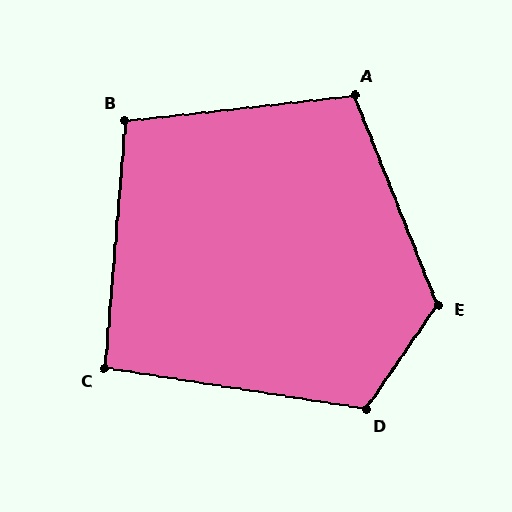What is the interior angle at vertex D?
Approximately 116 degrees (obtuse).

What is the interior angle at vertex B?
Approximately 101 degrees (obtuse).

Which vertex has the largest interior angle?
E, at approximately 124 degrees.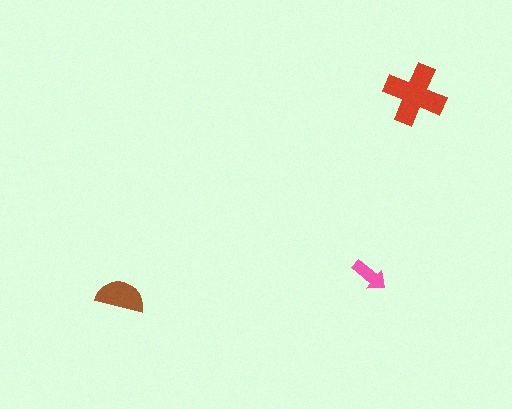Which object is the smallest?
The pink arrow.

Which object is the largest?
The red cross.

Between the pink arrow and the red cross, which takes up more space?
The red cross.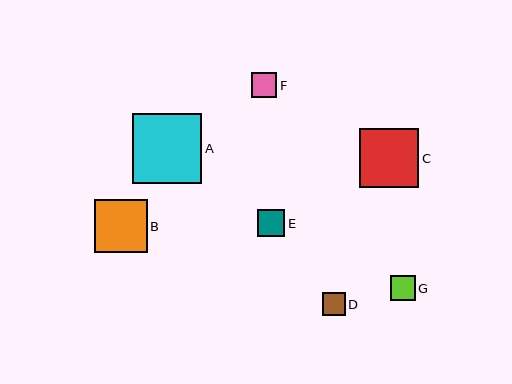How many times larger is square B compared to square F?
Square B is approximately 2.1 times the size of square F.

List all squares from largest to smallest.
From largest to smallest: A, C, B, E, F, G, D.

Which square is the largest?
Square A is the largest with a size of approximately 69 pixels.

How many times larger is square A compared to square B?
Square A is approximately 1.3 times the size of square B.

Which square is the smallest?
Square D is the smallest with a size of approximately 23 pixels.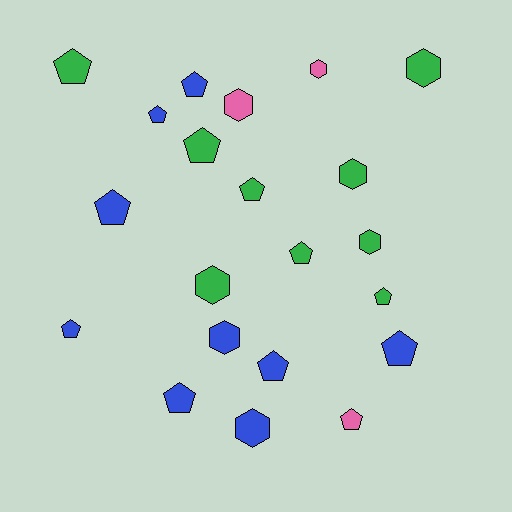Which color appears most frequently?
Blue, with 9 objects.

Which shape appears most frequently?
Pentagon, with 13 objects.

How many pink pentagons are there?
There is 1 pink pentagon.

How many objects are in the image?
There are 21 objects.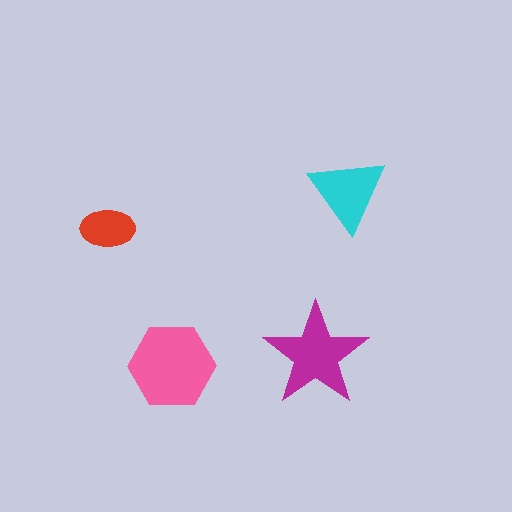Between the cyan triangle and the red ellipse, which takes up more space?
The cyan triangle.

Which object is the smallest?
The red ellipse.